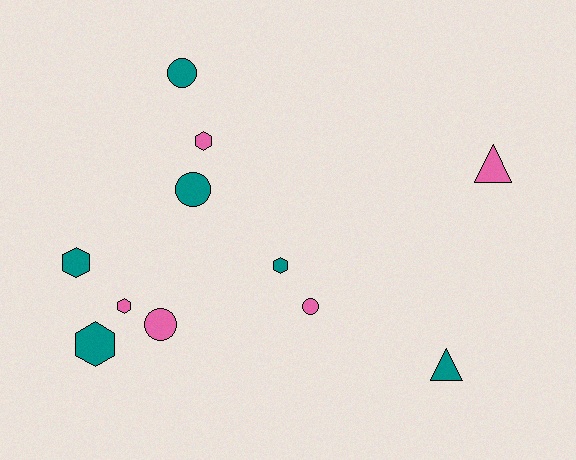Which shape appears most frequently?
Hexagon, with 5 objects.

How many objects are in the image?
There are 11 objects.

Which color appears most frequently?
Teal, with 6 objects.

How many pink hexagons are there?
There are 2 pink hexagons.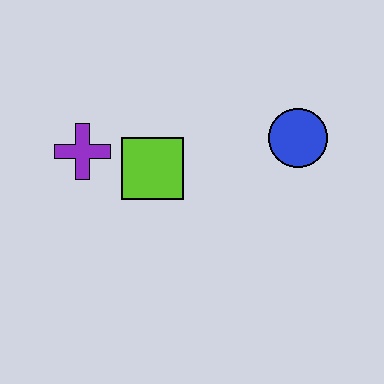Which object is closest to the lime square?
The purple cross is closest to the lime square.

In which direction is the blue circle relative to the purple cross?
The blue circle is to the right of the purple cross.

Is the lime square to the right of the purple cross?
Yes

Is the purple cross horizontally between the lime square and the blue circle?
No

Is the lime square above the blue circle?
No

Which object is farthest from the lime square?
The blue circle is farthest from the lime square.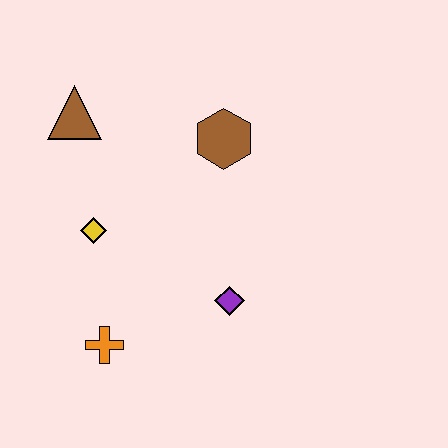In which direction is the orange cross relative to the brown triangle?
The orange cross is below the brown triangle.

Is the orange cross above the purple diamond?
No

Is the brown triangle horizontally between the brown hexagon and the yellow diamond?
No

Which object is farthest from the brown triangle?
The purple diamond is farthest from the brown triangle.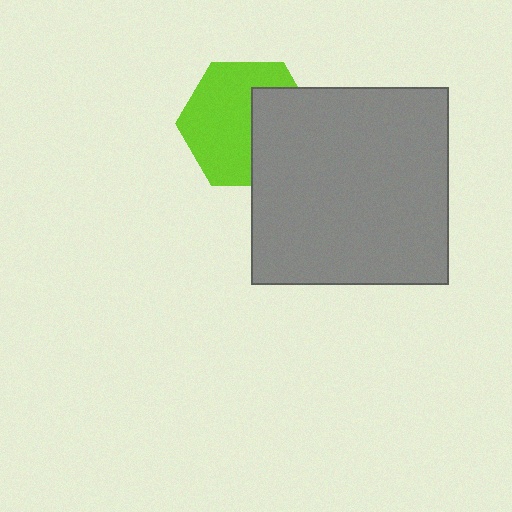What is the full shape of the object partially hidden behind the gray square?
The partially hidden object is a lime hexagon.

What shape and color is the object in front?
The object in front is a gray square.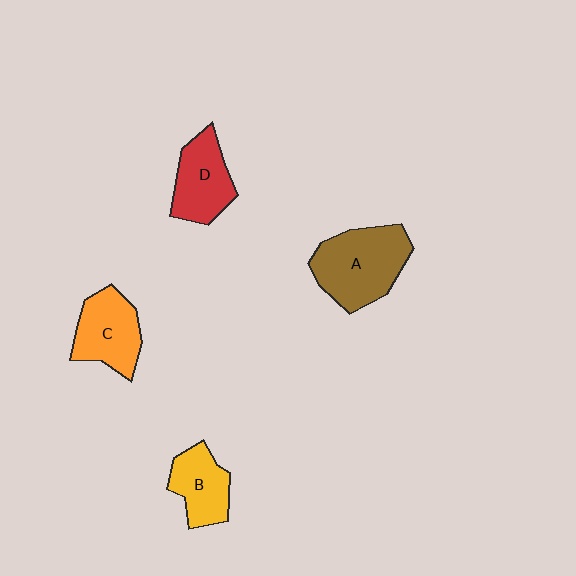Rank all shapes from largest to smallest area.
From largest to smallest: A (brown), C (orange), D (red), B (yellow).